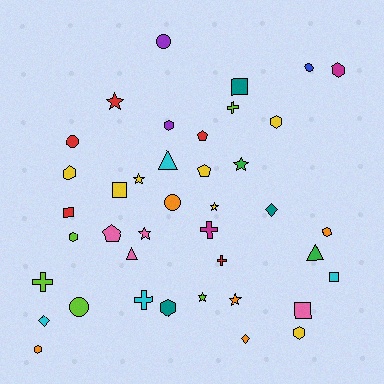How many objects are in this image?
There are 40 objects.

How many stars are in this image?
There are 7 stars.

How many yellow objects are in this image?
There are 7 yellow objects.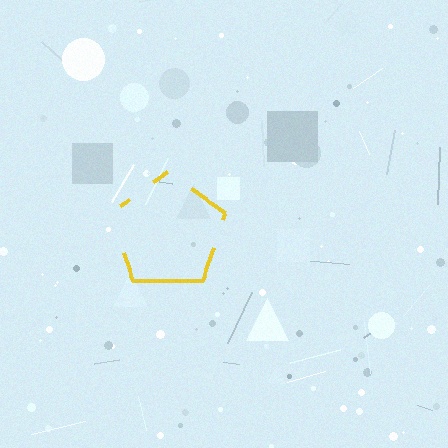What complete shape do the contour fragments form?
The contour fragments form a pentagon.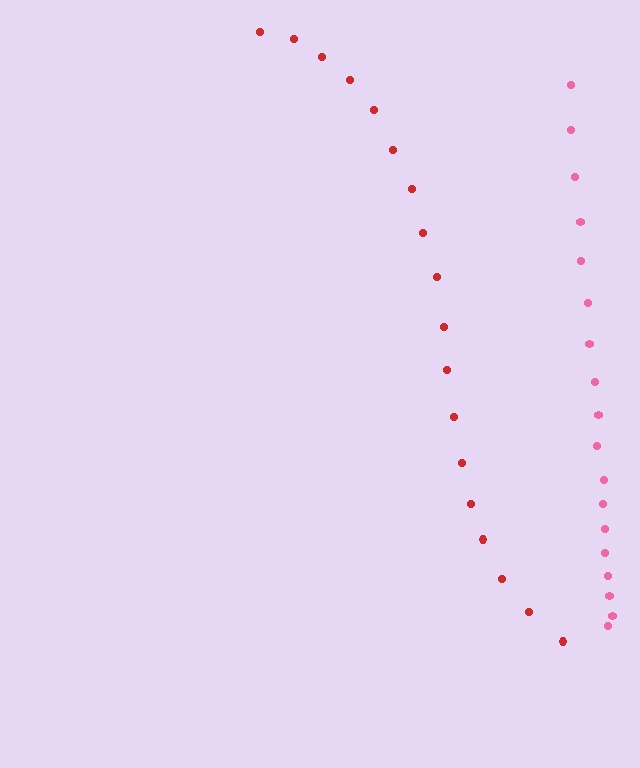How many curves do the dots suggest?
There are 2 distinct paths.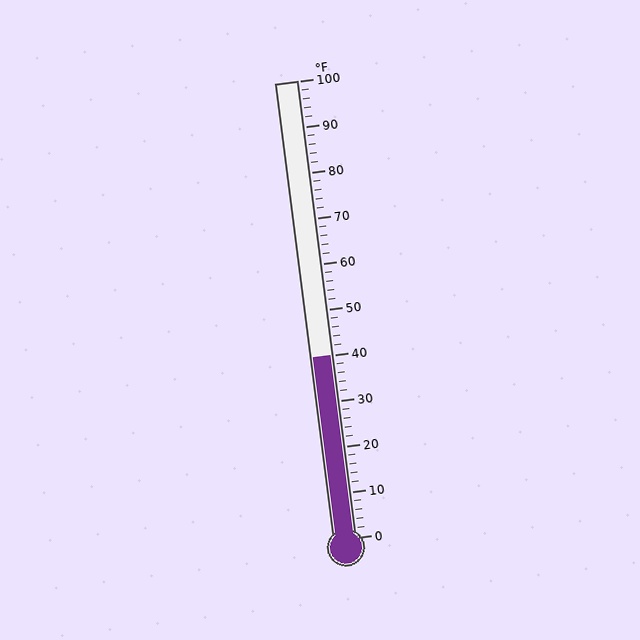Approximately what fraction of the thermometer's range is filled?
The thermometer is filled to approximately 40% of its range.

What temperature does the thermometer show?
The thermometer shows approximately 40°F.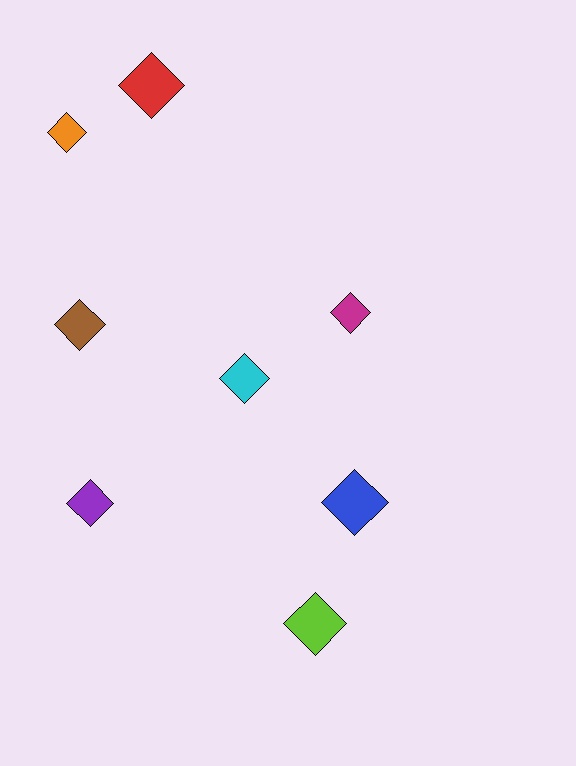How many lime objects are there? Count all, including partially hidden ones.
There is 1 lime object.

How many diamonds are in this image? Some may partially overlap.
There are 8 diamonds.